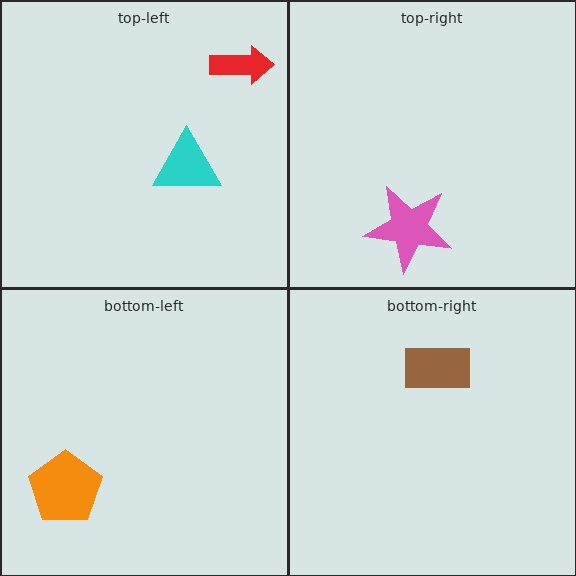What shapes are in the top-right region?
The pink star.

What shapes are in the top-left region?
The red arrow, the cyan triangle.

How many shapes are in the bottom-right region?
1.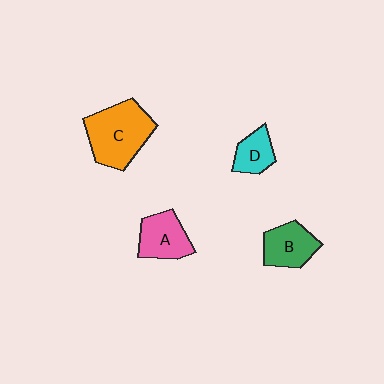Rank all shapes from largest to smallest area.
From largest to smallest: C (orange), A (pink), B (green), D (cyan).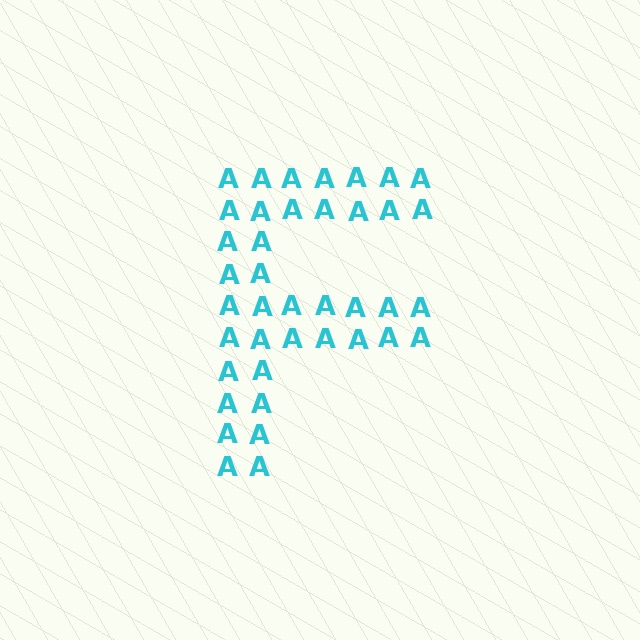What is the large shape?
The large shape is the letter F.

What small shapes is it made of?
It is made of small letter A's.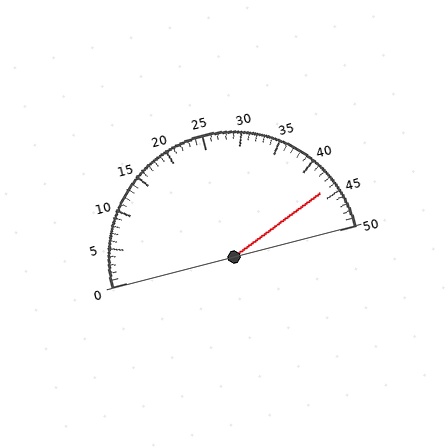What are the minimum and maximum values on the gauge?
The gauge ranges from 0 to 50.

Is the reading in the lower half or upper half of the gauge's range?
The reading is in the upper half of the range (0 to 50).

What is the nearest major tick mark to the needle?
The nearest major tick mark is 45.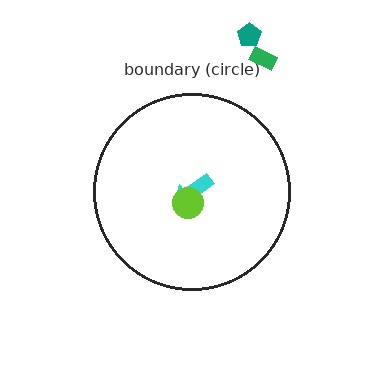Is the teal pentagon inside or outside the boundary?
Outside.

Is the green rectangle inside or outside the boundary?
Outside.